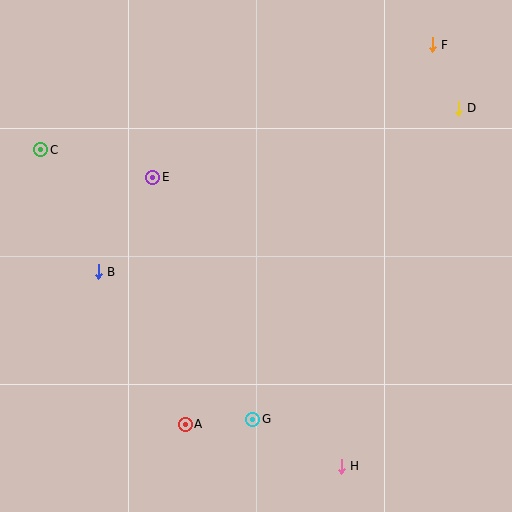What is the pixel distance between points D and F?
The distance between D and F is 69 pixels.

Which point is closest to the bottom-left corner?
Point A is closest to the bottom-left corner.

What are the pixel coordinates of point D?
Point D is at (458, 108).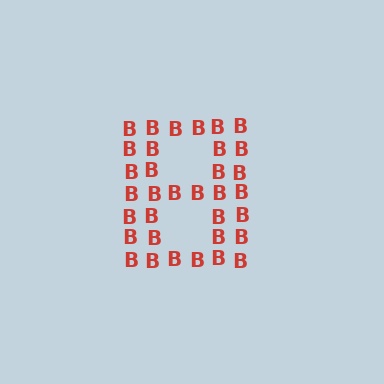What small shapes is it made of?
It is made of small letter B's.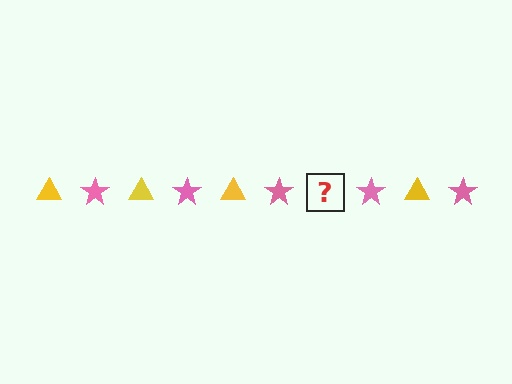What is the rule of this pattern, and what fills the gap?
The rule is that the pattern alternates between yellow triangle and pink star. The gap should be filled with a yellow triangle.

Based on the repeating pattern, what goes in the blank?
The blank should be a yellow triangle.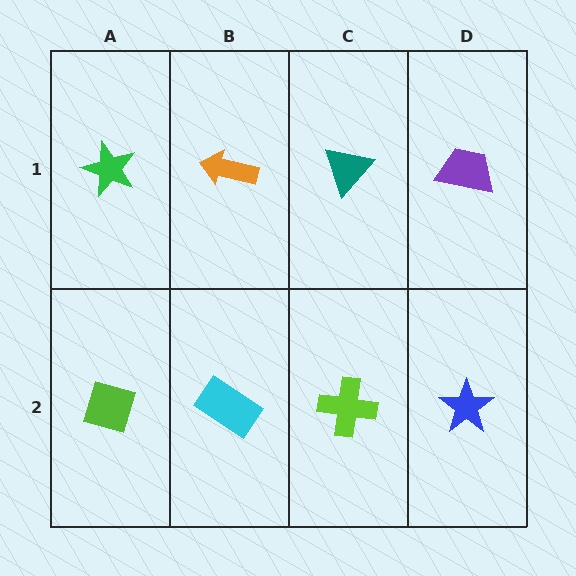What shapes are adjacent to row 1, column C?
A lime cross (row 2, column C), an orange arrow (row 1, column B), a purple trapezoid (row 1, column D).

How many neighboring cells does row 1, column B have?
3.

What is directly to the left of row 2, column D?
A lime cross.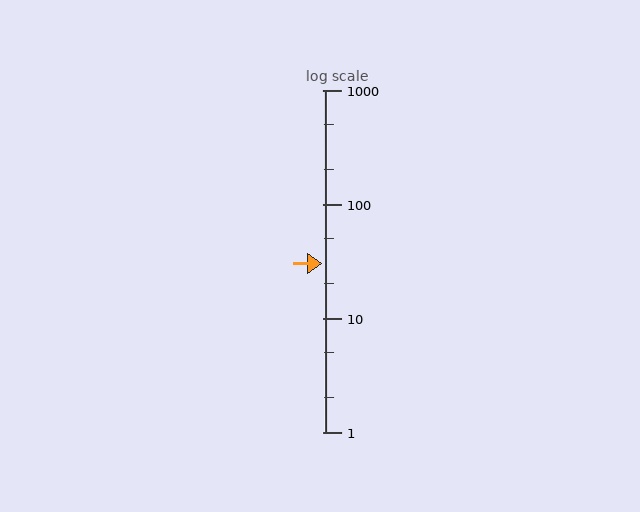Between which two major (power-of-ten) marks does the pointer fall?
The pointer is between 10 and 100.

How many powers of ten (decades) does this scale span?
The scale spans 3 decades, from 1 to 1000.